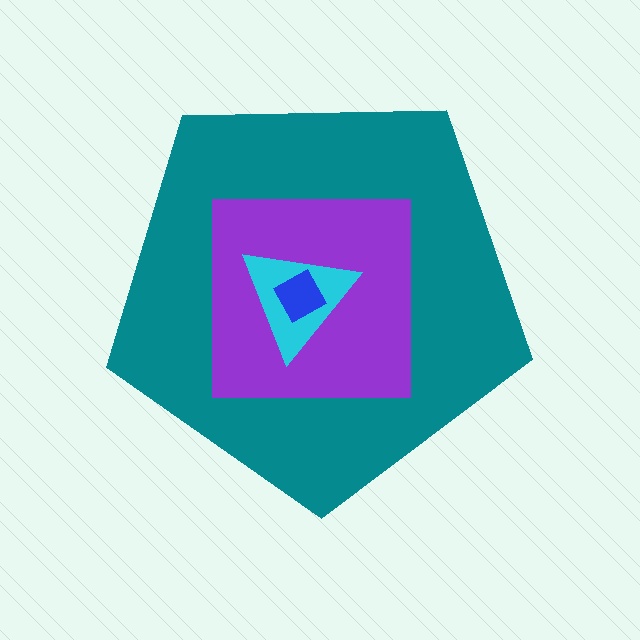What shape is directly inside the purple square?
The cyan triangle.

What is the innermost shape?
The blue diamond.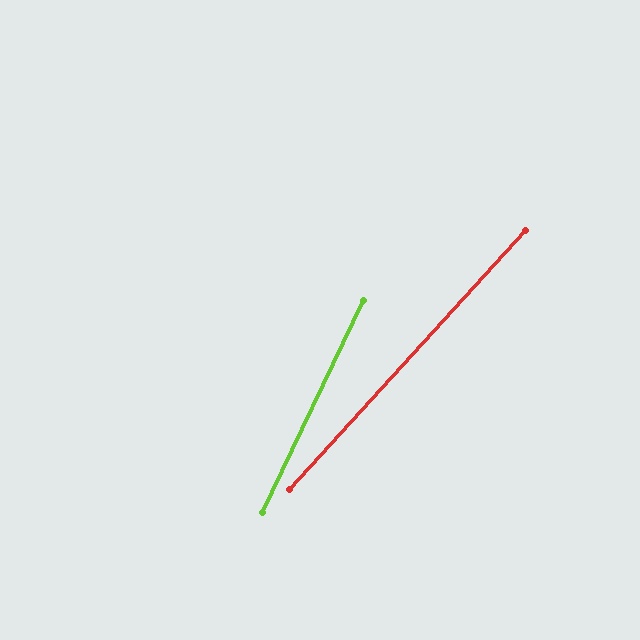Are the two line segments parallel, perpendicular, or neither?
Neither parallel nor perpendicular — they differ by about 17°.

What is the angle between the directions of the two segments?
Approximately 17 degrees.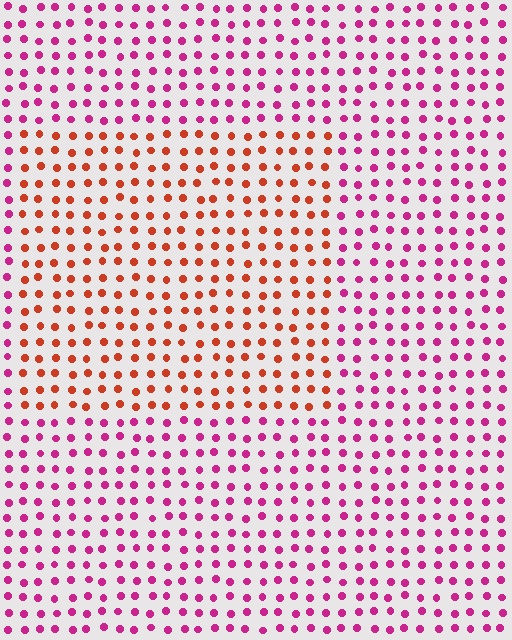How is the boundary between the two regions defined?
The boundary is defined purely by a slight shift in hue (about 48 degrees). Spacing, size, and orientation are identical on both sides.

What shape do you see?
I see a rectangle.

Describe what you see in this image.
The image is filled with small magenta elements in a uniform arrangement. A rectangle-shaped region is visible where the elements are tinted to a slightly different hue, forming a subtle color boundary.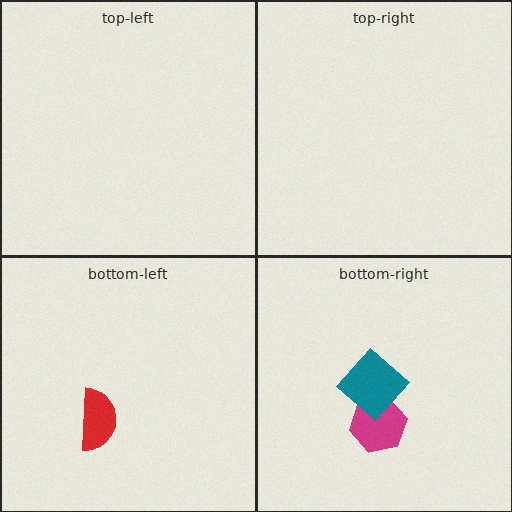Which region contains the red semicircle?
The bottom-left region.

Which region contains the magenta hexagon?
The bottom-right region.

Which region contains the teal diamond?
The bottom-right region.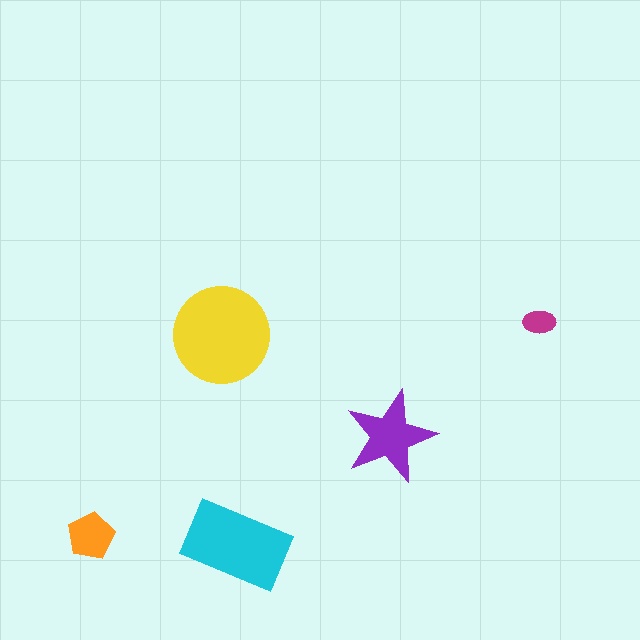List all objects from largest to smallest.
The yellow circle, the cyan rectangle, the purple star, the orange pentagon, the magenta ellipse.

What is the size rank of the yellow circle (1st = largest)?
1st.